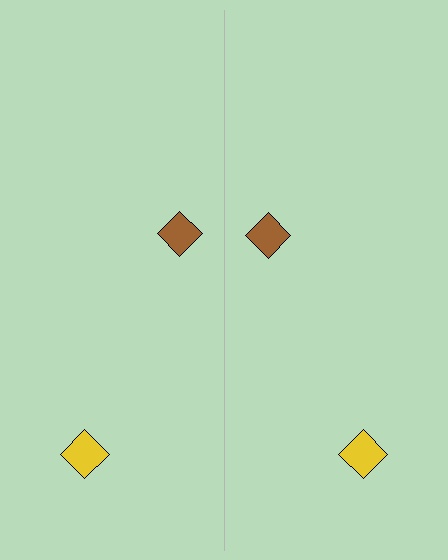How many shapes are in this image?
There are 4 shapes in this image.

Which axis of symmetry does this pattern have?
The pattern has a vertical axis of symmetry running through the center of the image.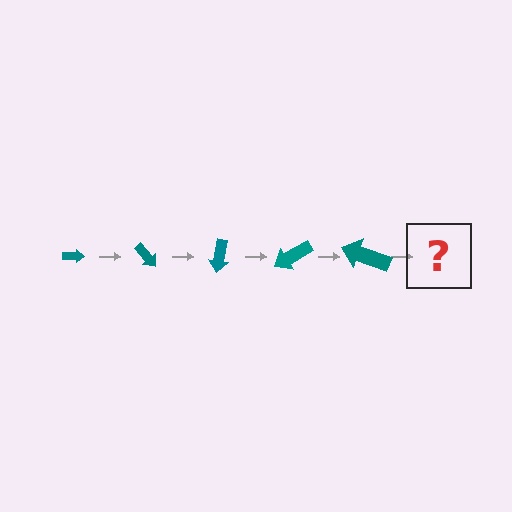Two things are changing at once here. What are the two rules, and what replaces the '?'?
The two rules are that the arrow grows larger each step and it rotates 50 degrees each step. The '?' should be an arrow, larger than the previous one and rotated 250 degrees from the start.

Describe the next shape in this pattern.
It should be an arrow, larger than the previous one and rotated 250 degrees from the start.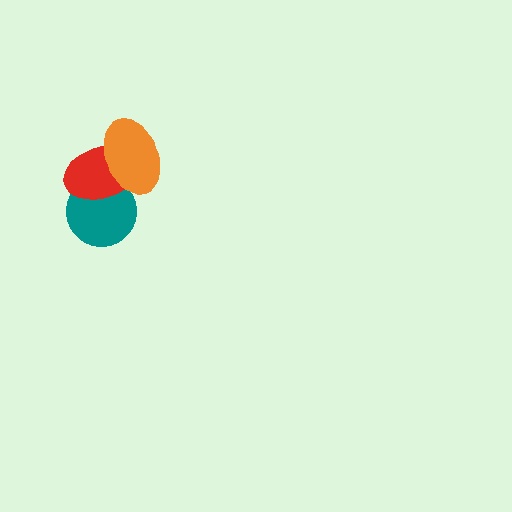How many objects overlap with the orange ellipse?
2 objects overlap with the orange ellipse.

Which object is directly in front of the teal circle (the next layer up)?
The red ellipse is directly in front of the teal circle.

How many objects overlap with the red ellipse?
2 objects overlap with the red ellipse.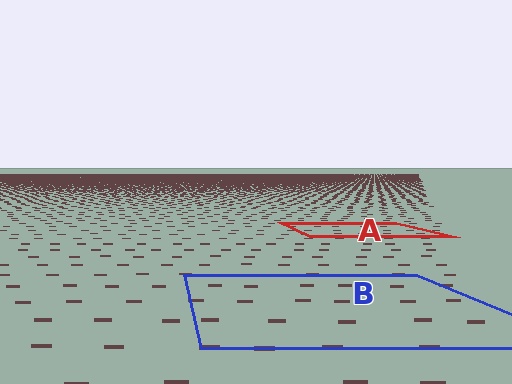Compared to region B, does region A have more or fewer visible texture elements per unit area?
Region A has more texture elements per unit area — they are packed more densely because it is farther away.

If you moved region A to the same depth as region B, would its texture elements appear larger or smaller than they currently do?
They would appear larger. At a closer depth, the same texture elements are projected at a bigger on-screen size.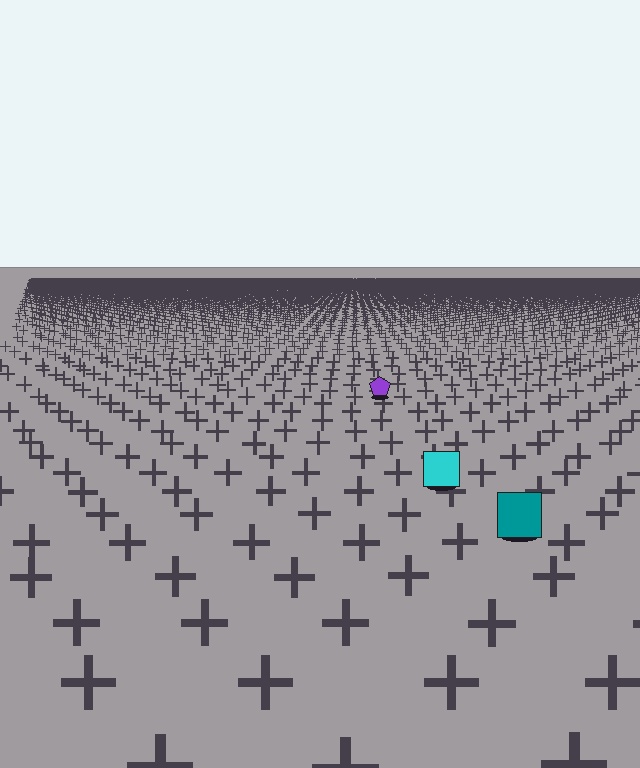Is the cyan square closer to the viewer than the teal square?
No. The teal square is closer — you can tell from the texture gradient: the ground texture is coarser near it.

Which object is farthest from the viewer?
The purple pentagon is farthest from the viewer. It appears smaller and the ground texture around it is denser.